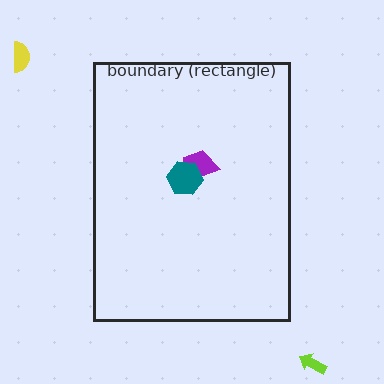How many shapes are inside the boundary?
2 inside, 2 outside.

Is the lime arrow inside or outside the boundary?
Outside.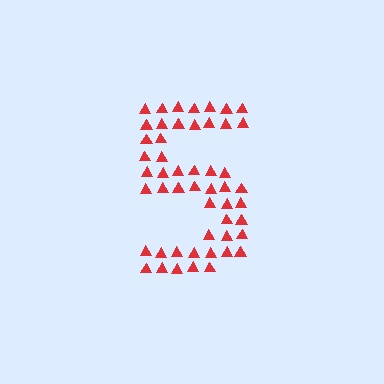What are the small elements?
The small elements are triangles.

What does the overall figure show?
The overall figure shows the digit 5.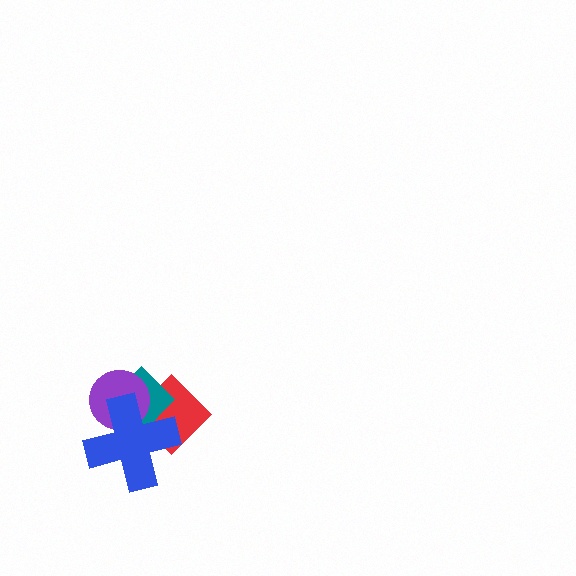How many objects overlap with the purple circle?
3 objects overlap with the purple circle.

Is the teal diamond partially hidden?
Yes, it is partially covered by another shape.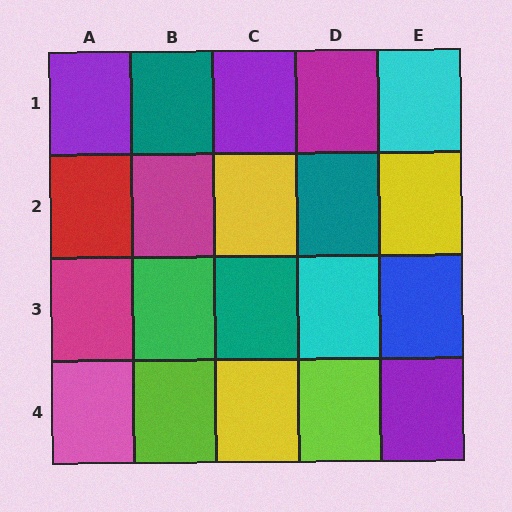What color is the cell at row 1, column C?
Purple.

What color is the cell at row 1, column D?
Magenta.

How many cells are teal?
3 cells are teal.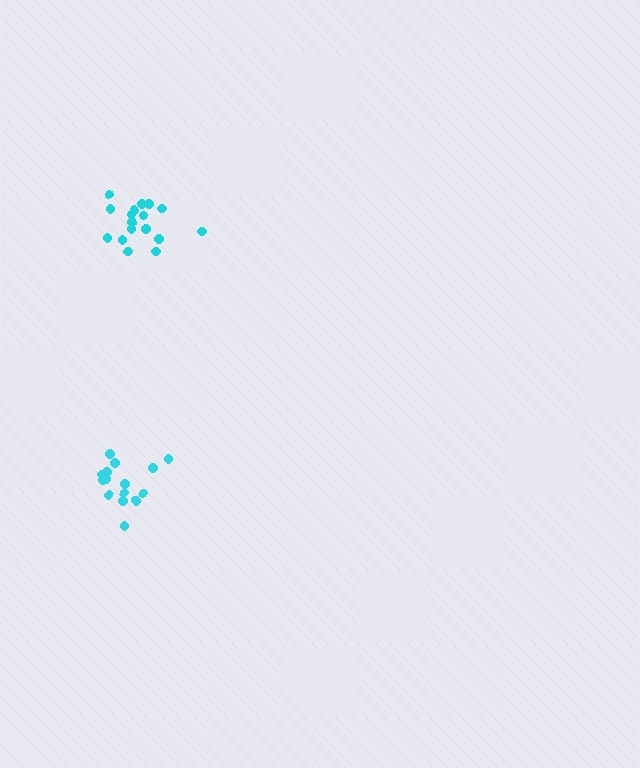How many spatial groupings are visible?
There are 2 spatial groupings.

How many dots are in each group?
Group 1: 17 dots, Group 2: 15 dots (32 total).